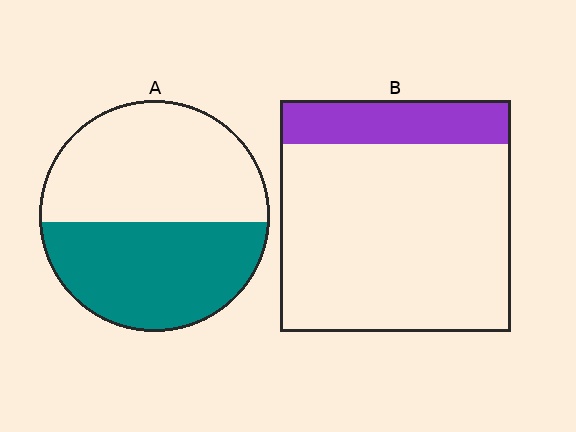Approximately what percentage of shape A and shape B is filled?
A is approximately 45% and B is approximately 20%.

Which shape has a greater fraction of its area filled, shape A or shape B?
Shape A.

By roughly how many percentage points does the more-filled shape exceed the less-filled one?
By roughly 30 percentage points (A over B).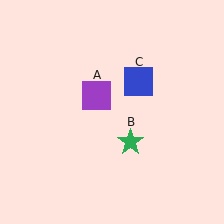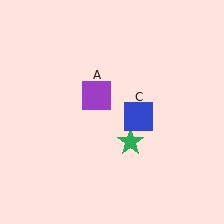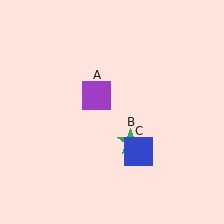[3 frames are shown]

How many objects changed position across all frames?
1 object changed position: blue square (object C).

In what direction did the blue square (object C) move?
The blue square (object C) moved down.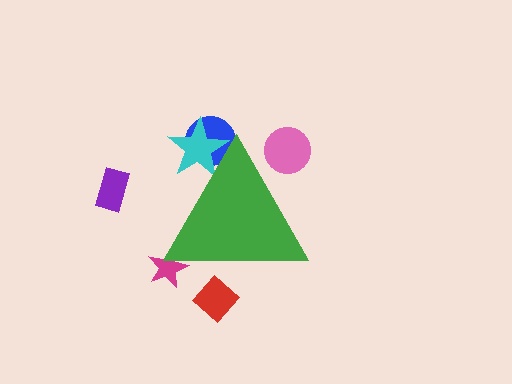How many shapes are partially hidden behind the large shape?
5 shapes are partially hidden.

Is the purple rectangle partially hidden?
No, the purple rectangle is fully visible.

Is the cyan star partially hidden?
Yes, the cyan star is partially hidden behind the green triangle.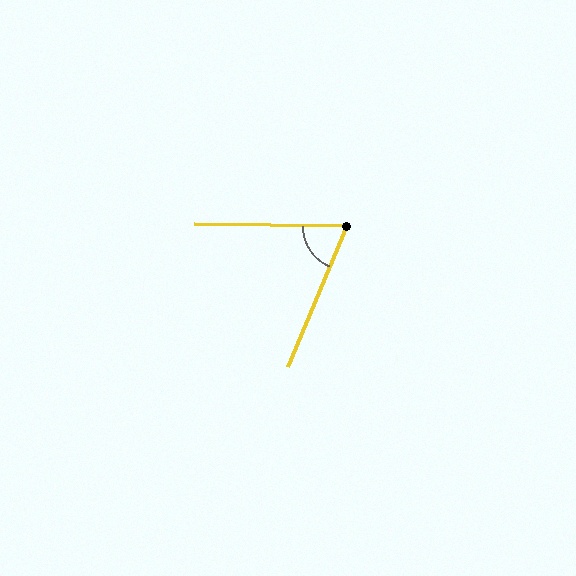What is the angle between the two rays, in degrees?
Approximately 68 degrees.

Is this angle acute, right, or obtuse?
It is acute.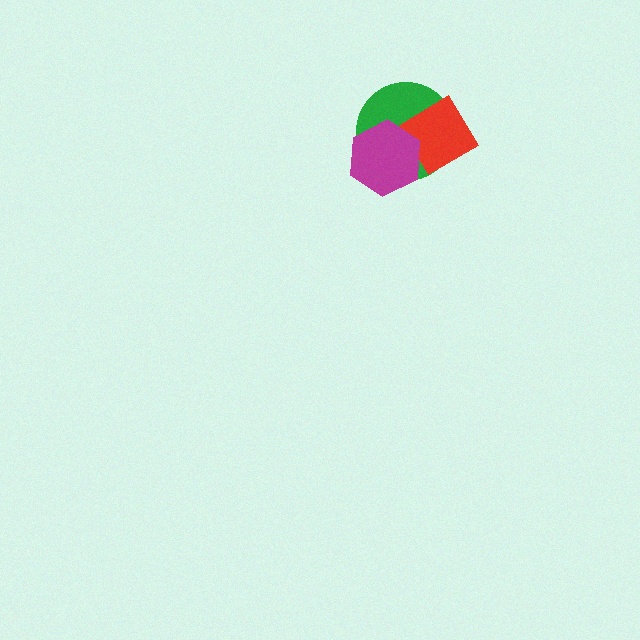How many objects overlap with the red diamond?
2 objects overlap with the red diamond.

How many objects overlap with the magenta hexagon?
2 objects overlap with the magenta hexagon.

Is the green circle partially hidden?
Yes, it is partially covered by another shape.